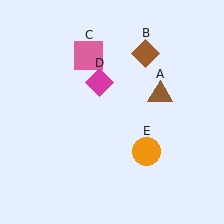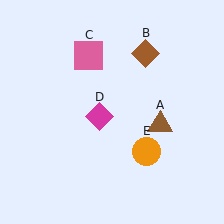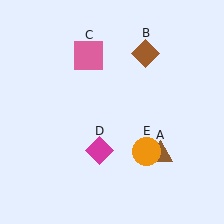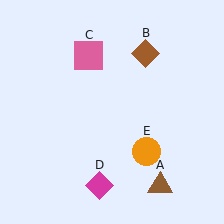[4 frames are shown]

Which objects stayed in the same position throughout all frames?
Brown diamond (object B) and pink square (object C) and orange circle (object E) remained stationary.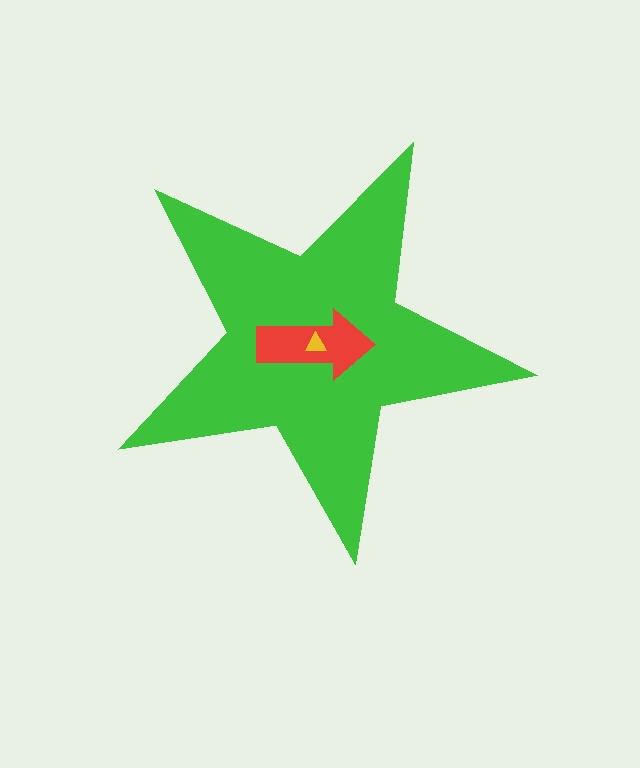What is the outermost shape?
The green star.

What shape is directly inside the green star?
The red arrow.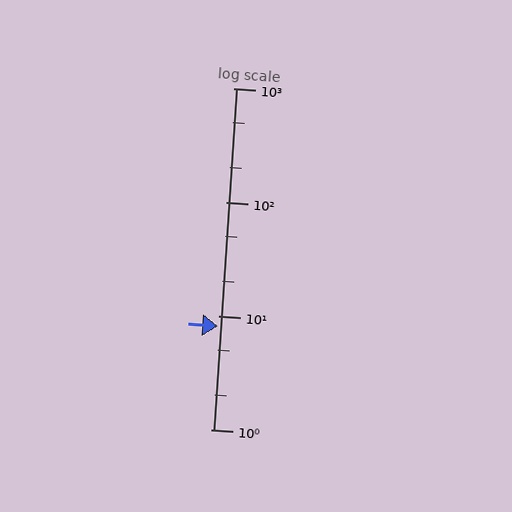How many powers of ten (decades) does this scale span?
The scale spans 3 decades, from 1 to 1000.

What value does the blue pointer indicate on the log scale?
The pointer indicates approximately 8.1.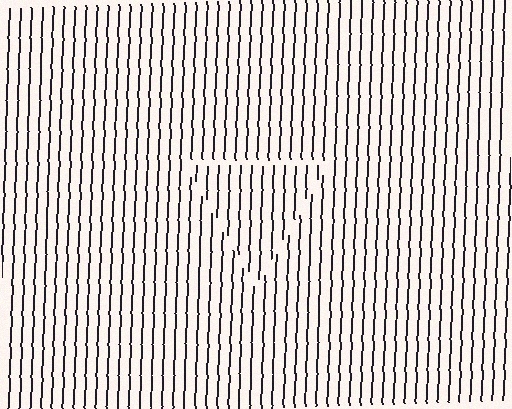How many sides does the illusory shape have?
3 sides — the line-ends trace a triangle.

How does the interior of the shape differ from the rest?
The interior of the shape contains the same grating, shifted by half a period — the contour is defined by the phase discontinuity where line-ends from the inner and outer gratings abut.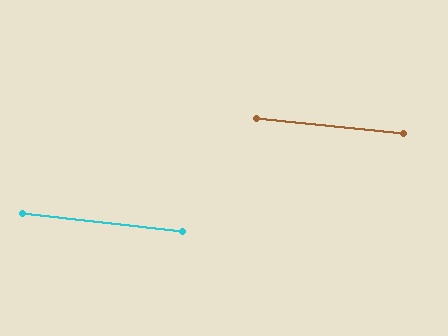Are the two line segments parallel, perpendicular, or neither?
Parallel — their directions differ by only 0.7°.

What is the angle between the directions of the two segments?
Approximately 1 degree.